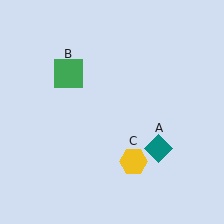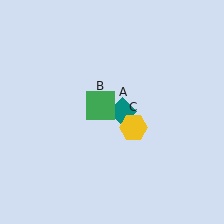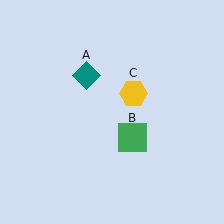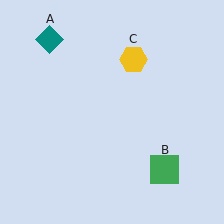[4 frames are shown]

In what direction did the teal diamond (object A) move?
The teal diamond (object A) moved up and to the left.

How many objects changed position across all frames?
3 objects changed position: teal diamond (object A), green square (object B), yellow hexagon (object C).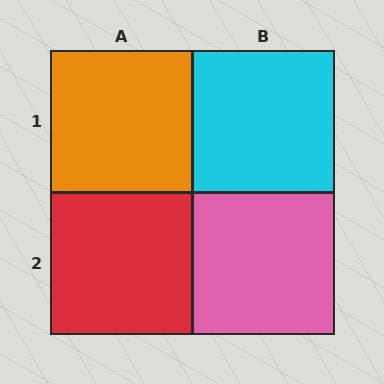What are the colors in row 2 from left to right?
Red, pink.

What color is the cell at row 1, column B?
Cyan.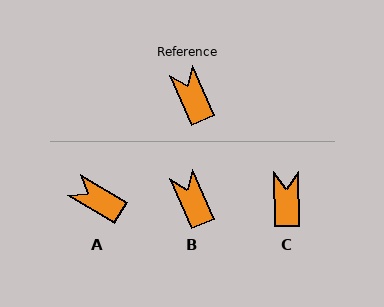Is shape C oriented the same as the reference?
No, it is off by about 23 degrees.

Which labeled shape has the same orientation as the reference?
B.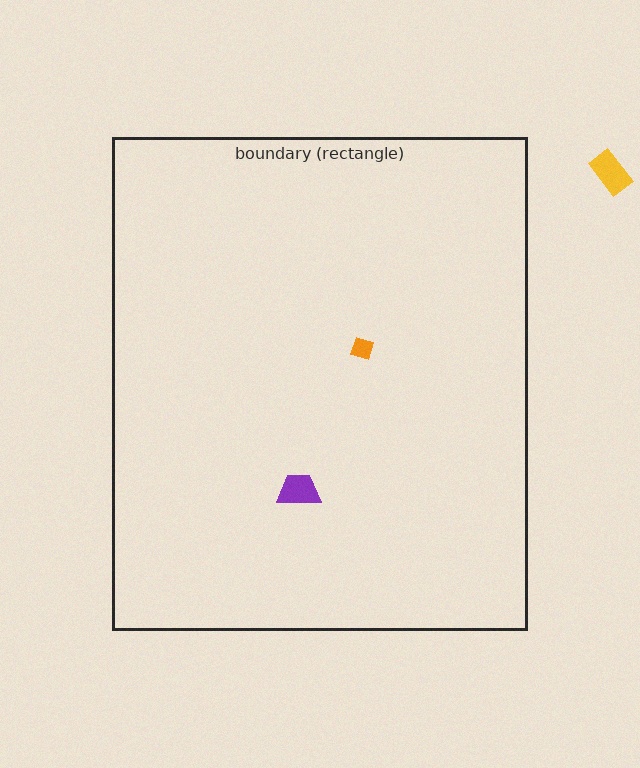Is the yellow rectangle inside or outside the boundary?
Outside.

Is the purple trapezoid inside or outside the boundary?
Inside.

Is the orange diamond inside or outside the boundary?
Inside.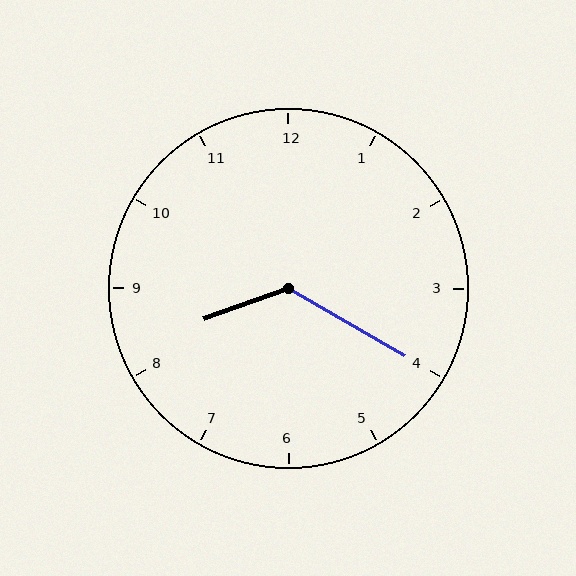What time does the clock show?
8:20.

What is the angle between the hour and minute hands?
Approximately 130 degrees.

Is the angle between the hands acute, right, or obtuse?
It is obtuse.